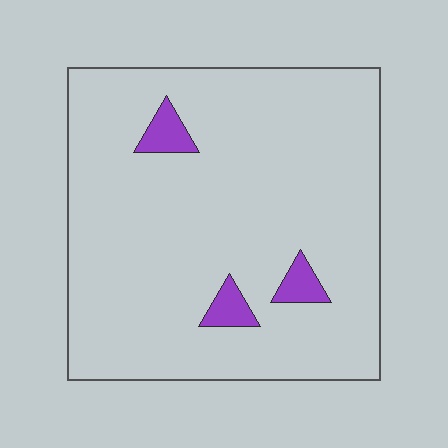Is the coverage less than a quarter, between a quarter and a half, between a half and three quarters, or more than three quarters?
Less than a quarter.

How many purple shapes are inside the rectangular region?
3.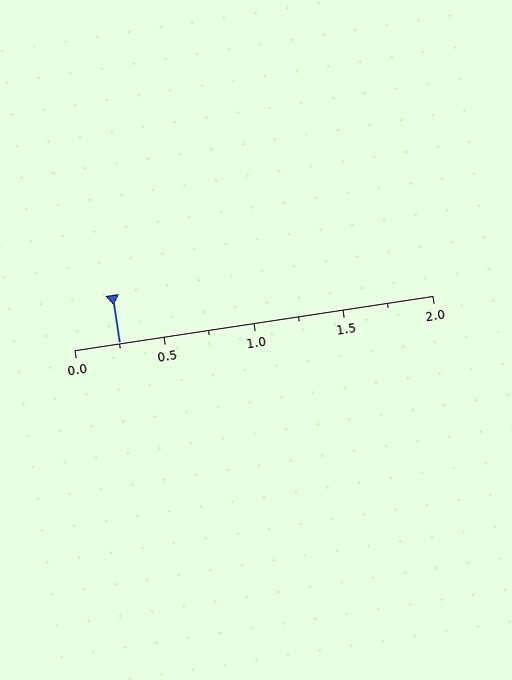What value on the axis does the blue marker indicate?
The marker indicates approximately 0.25.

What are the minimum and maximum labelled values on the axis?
The axis runs from 0.0 to 2.0.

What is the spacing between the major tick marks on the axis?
The major ticks are spaced 0.5 apart.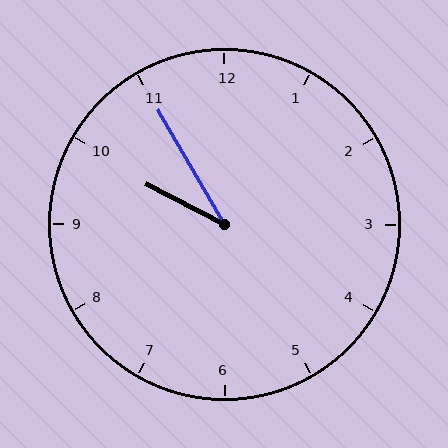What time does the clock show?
9:55.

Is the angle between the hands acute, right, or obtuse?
It is acute.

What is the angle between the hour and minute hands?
Approximately 32 degrees.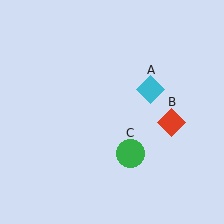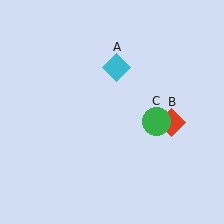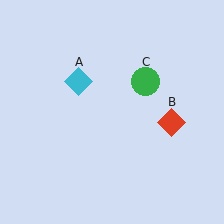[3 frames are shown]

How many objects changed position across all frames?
2 objects changed position: cyan diamond (object A), green circle (object C).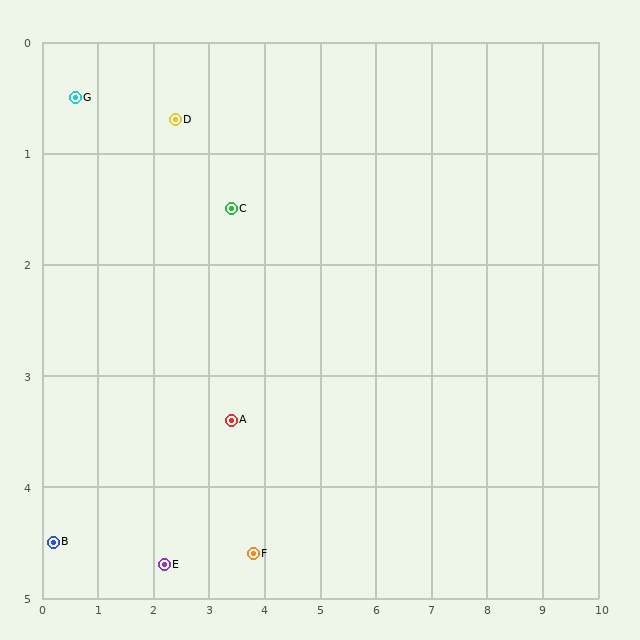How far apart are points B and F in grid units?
Points B and F are about 3.6 grid units apart.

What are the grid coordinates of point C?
Point C is at approximately (3.4, 1.5).